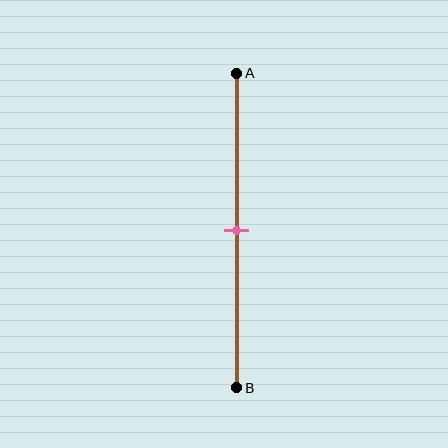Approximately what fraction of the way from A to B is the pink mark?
The pink mark is approximately 50% of the way from A to B.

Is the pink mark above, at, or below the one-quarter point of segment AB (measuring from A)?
The pink mark is below the one-quarter point of segment AB.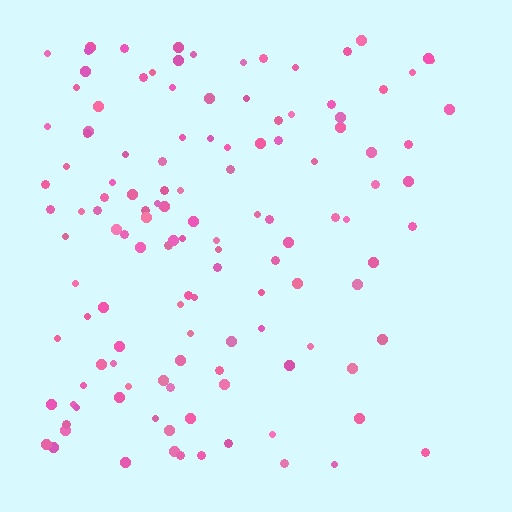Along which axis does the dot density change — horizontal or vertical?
Horizontal.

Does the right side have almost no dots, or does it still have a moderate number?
Still a moderate number, just noticeably fewer than the left.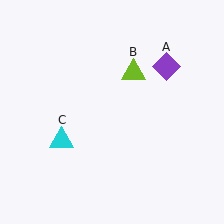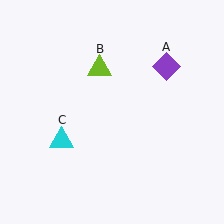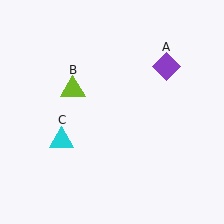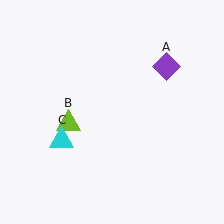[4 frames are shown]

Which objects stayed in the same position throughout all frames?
Purple diamond (object A) and cyan triangle (object C) remained stationary.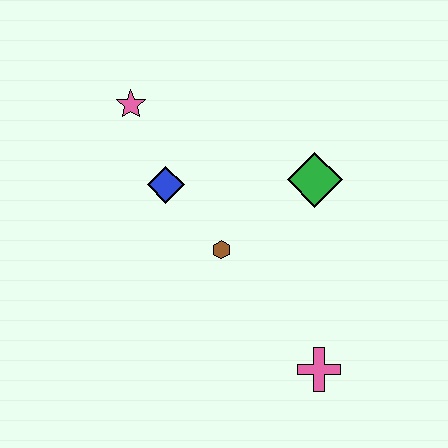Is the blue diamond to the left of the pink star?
No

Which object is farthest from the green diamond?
The pink star is farthest from the green diamond.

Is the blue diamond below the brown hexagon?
No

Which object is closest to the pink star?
The blue diamond is closest to the pink star.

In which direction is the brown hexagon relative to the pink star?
The brown hexagon is below the pink star.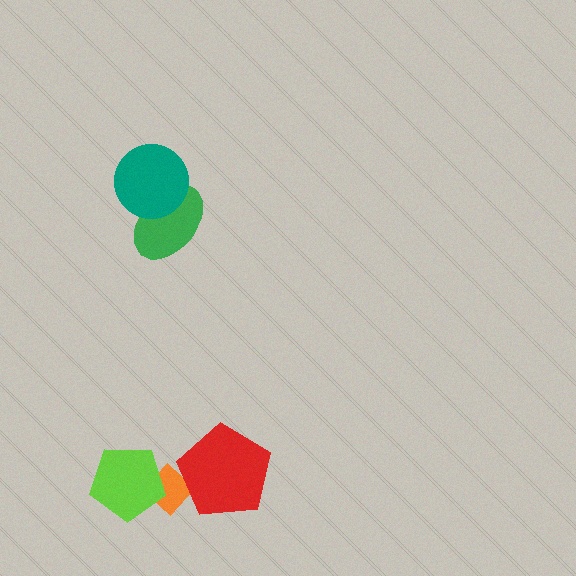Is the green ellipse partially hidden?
Yes, it is partially covered by another shape.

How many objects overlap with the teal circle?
1 object overlaps with the teal circle.